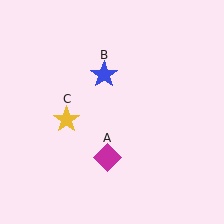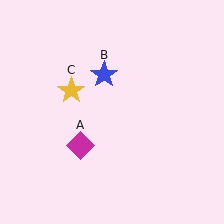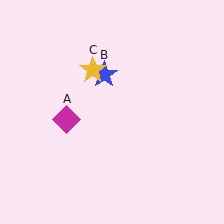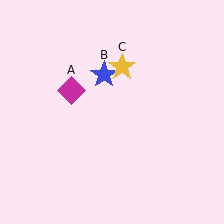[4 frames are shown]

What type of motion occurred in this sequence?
The magenta diamond (object A), yellow star (object C) rotated clockwise around the center of the scene.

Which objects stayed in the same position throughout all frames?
Blue star (object B) remained stationary.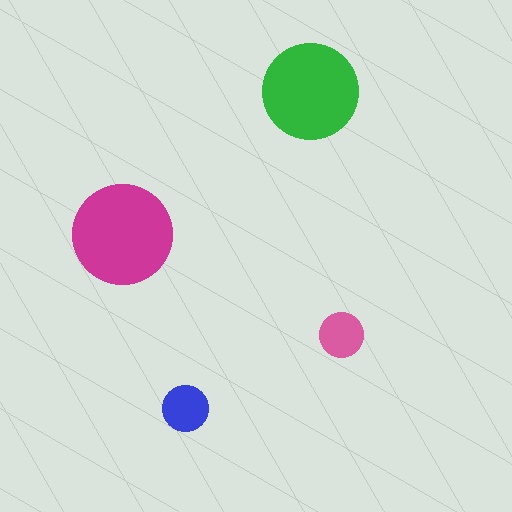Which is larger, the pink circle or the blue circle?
The blue one.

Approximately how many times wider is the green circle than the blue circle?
About 2 times wider.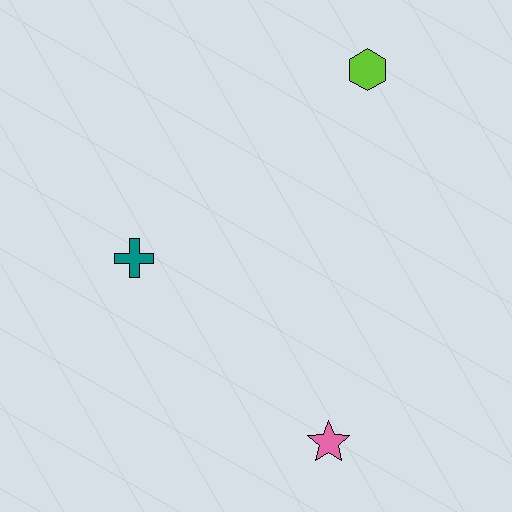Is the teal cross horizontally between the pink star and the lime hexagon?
No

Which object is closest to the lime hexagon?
The teal cross is closest to the lime hexagon.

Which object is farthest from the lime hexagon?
The pink star is farthest from the lime hexagon.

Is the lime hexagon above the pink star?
Yes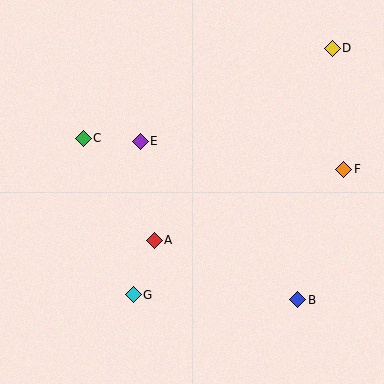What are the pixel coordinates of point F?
Point F is at (344, 169).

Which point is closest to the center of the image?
Point A at (154, 241) is closest to the center.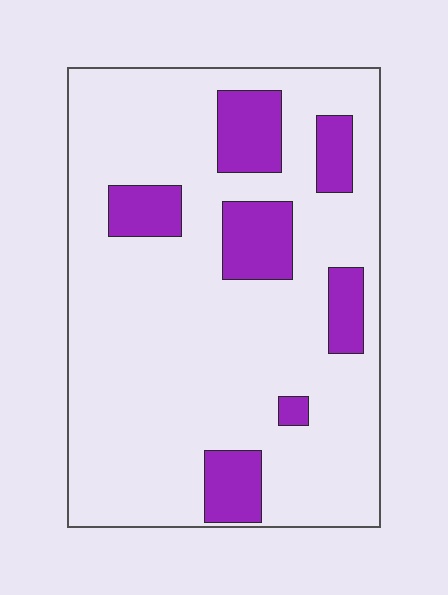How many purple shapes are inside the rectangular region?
7.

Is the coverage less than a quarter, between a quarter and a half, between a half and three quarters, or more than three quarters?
Less than a quarter.